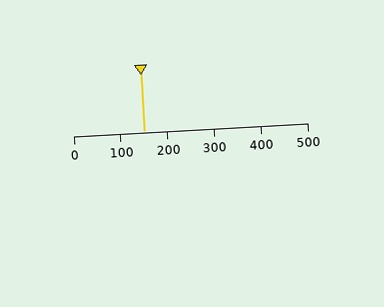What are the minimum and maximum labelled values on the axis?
The axis runs from 0 to 500.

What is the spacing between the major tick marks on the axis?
The major ticks are spaced 100 apart.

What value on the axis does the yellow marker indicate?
The marker indicates approximately 150.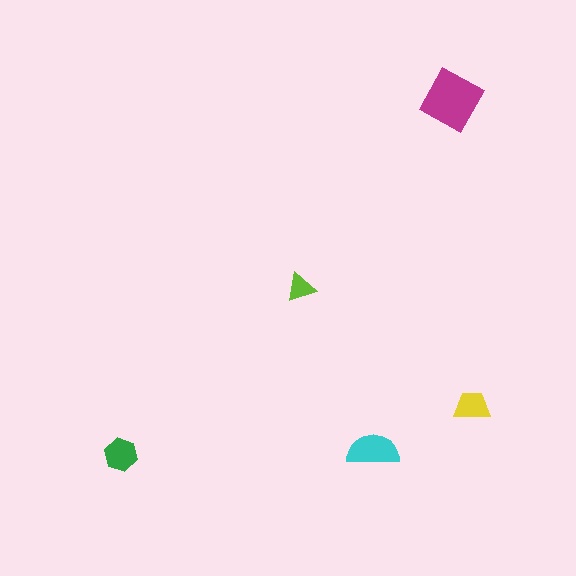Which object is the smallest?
The lime triangle.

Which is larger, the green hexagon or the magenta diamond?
The magenta diamond.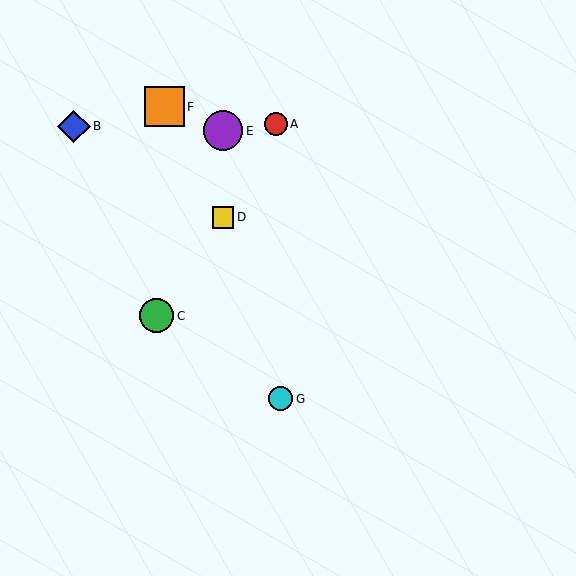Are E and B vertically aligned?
No, E is at x≈223 and B is at x≈74.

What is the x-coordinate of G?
Object G is at x≈281.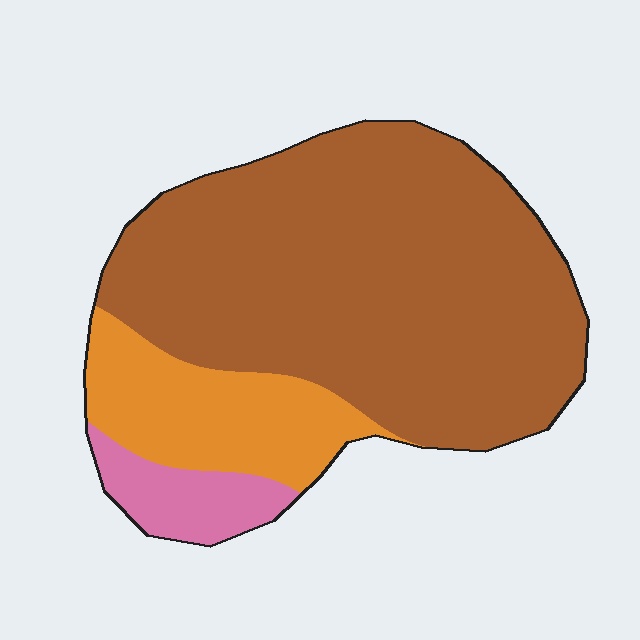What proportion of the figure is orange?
Orange covers around 20% of the figure.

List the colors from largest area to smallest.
From largest to smallest: brown, orange, pink.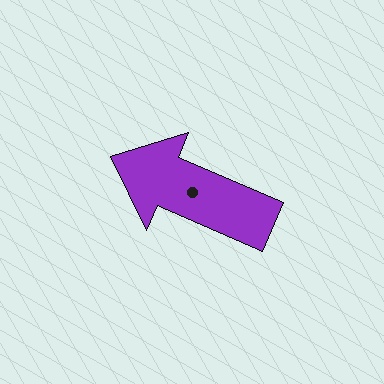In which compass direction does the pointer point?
Northwest.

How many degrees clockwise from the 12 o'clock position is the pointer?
Approximately 294 degrees.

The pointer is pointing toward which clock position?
Roughly 10 o'clock.